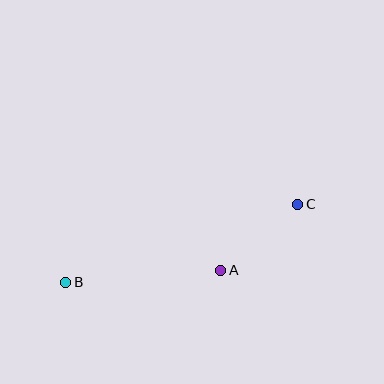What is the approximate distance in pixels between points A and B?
The distance between A and B is approximately 155 pixels.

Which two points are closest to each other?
Points A and C are closest to each other.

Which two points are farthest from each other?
Points B and C are farthest from each other.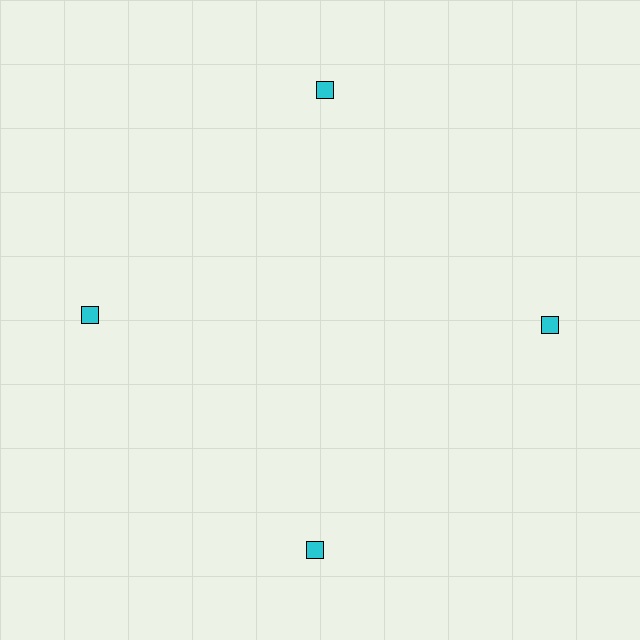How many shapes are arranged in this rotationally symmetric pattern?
There are 4 shapes, arranged in 4 groups of 1.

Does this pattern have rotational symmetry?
Yes, this pattern has 4-fold rotational symmetry. It looks the same after rotating 90 degrees around the center.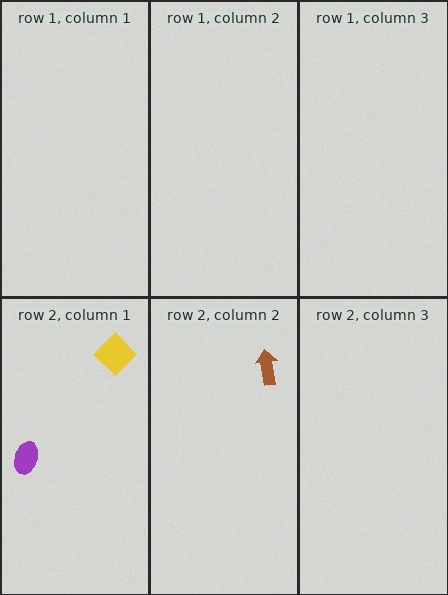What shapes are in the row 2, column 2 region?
The brown arrow.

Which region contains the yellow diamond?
The row 2, column 1 region.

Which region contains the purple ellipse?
The row 2, column 1 region.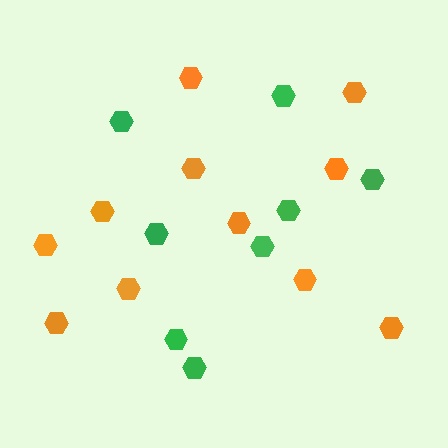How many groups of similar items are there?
There are 2 groups: one group of orange hexagons (11) and one group of green hexagons (8).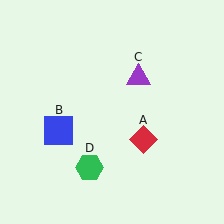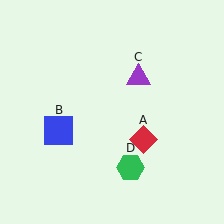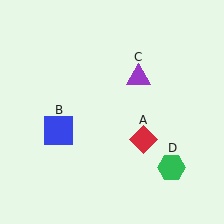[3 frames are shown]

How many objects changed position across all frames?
1 object changed position: green hexagon (object D).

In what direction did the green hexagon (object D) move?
The green hexagon (object D) moved right.